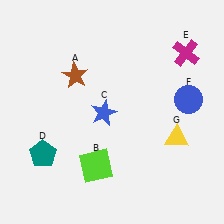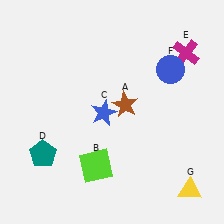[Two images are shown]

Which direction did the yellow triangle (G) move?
The yellow triangle (G) moved down.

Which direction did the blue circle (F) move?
The blue circle (F) moved up.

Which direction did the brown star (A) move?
The brown star (A) moved right.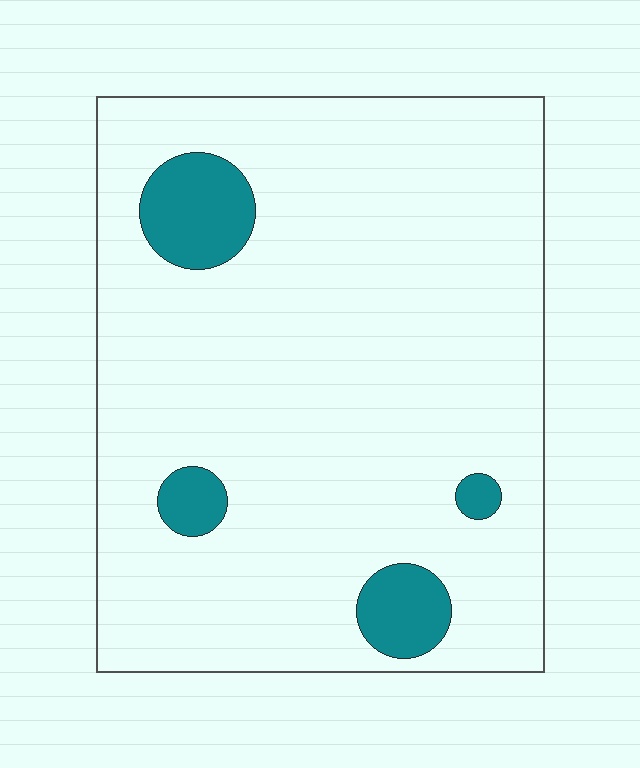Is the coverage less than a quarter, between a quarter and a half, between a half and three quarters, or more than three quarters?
Less than a quarter.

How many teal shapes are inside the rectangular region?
4.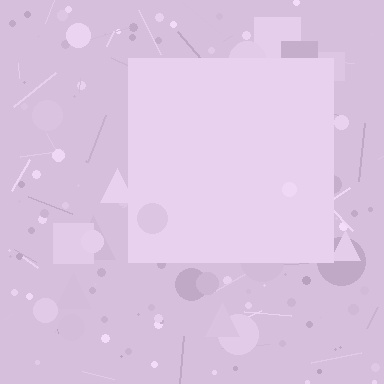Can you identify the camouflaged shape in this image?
The camouflaged shape is a square.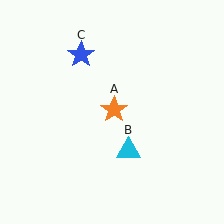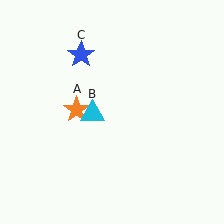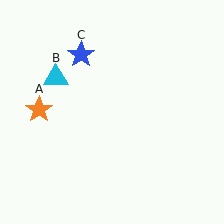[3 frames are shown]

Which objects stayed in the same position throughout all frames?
Blue star (object C) remained stationary.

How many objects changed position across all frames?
2 objects changed position: orange star (object A), cyan triangle (object B).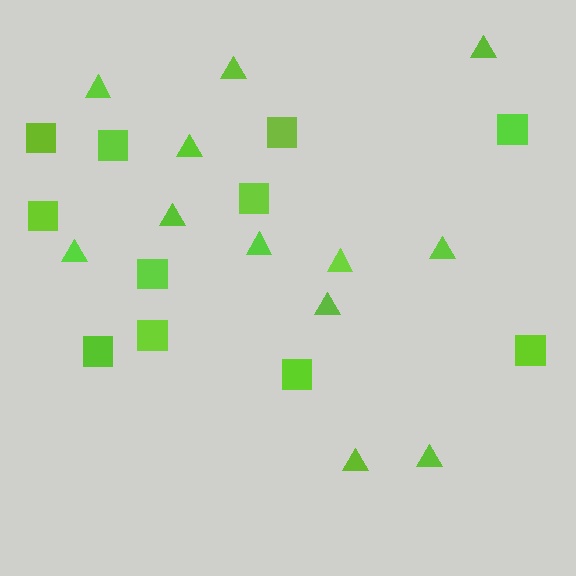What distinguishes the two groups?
There are 2 groups: one group of squares (11) and one group of triangles (12).